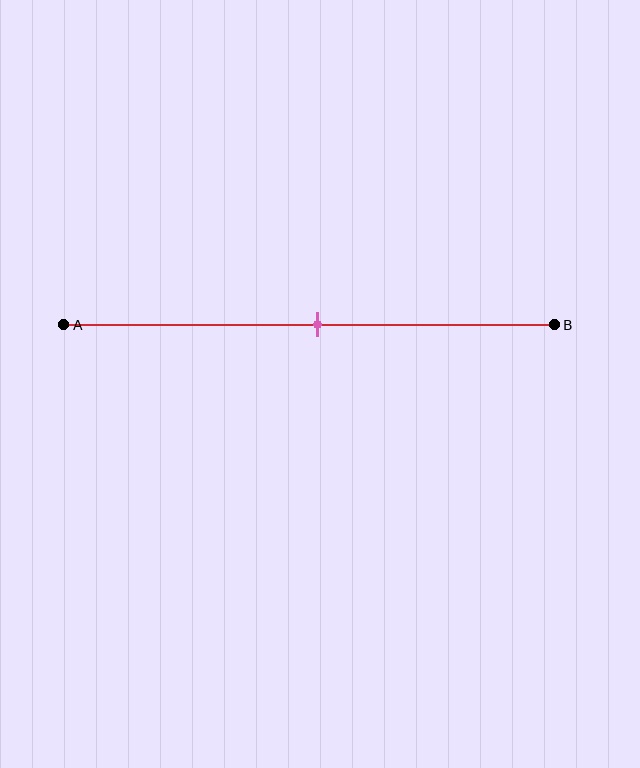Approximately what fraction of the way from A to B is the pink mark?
The pink mark is approximately 50% of the way from A to B.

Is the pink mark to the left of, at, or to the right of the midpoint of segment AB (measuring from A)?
The pink mark is approximately at the midpoint of segment AB.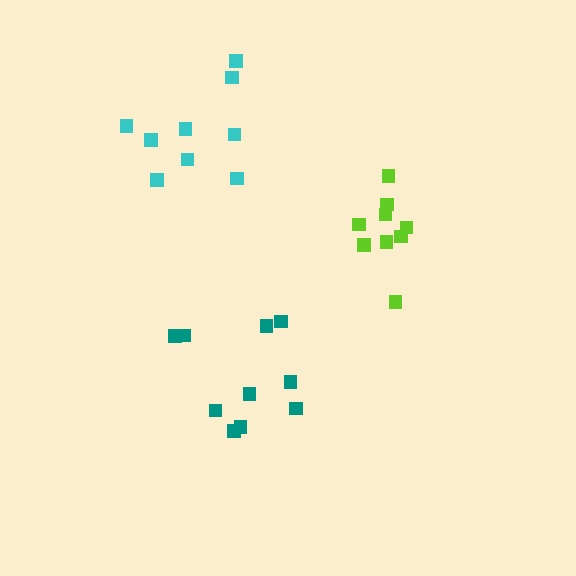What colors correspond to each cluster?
The clusters are colored: cyan, teal, lime.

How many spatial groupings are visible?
There are 3 spatial groupings.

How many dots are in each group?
Group 1: 9 dots, Group 2: 10 dots, Group 3: 9 dots (28 total).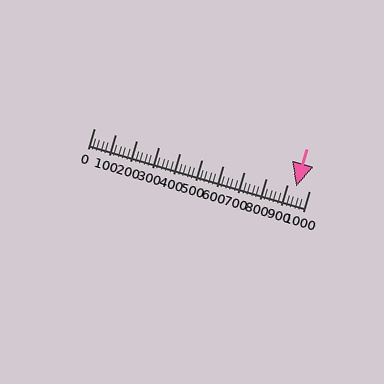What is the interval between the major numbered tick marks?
The major tick marks are spaced 100 units apart.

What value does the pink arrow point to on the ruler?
The pink arrow points to approximately 940.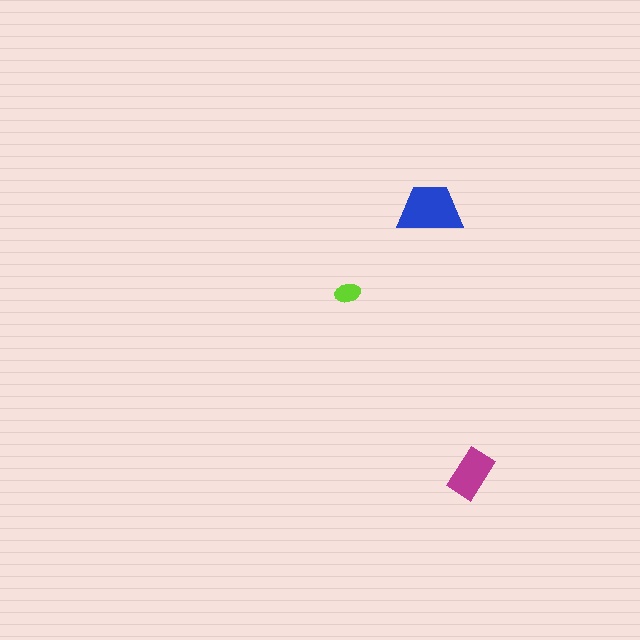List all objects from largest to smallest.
The blue trapezoid, the magenta rectangle, the lime ellipse.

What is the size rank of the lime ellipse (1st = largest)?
3rd.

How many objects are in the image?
There are 3 objects in the image.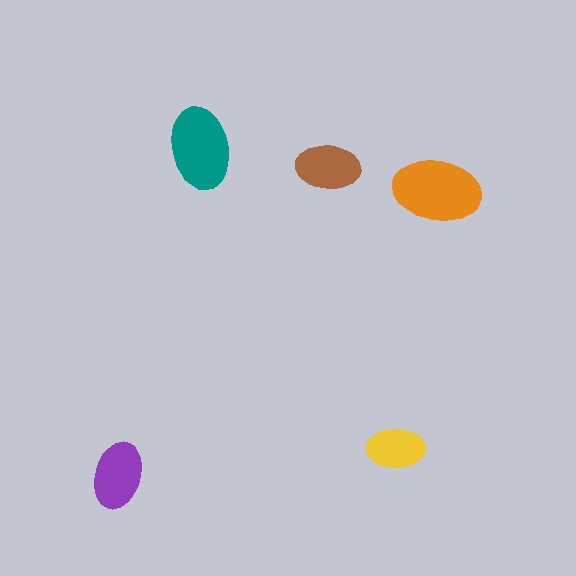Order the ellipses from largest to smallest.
the orange one, the teal one, the purple one, the brown one, the yellow one.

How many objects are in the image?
There are 5 objects in the image.